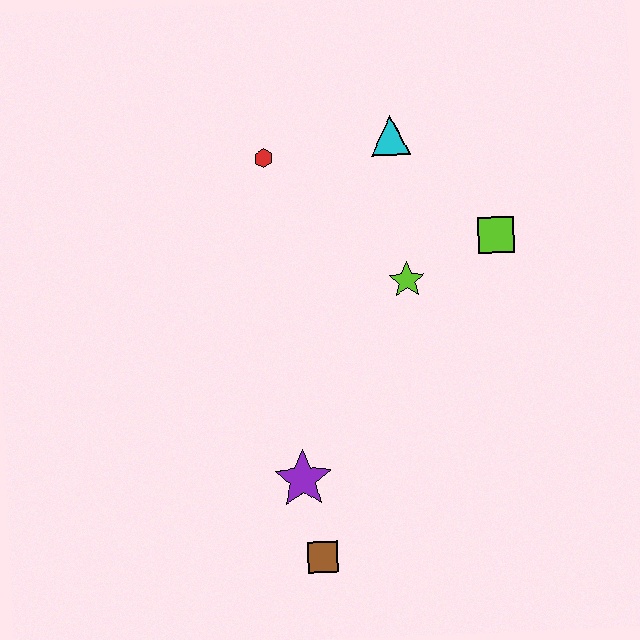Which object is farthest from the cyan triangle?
The brown square is farthest from the cyan triangle.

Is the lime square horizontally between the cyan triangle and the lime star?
No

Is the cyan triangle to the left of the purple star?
No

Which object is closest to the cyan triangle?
The red hexagon is closest to the cyan triangle.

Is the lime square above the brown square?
Yes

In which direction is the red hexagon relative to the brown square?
The red hexagon is above the brown square.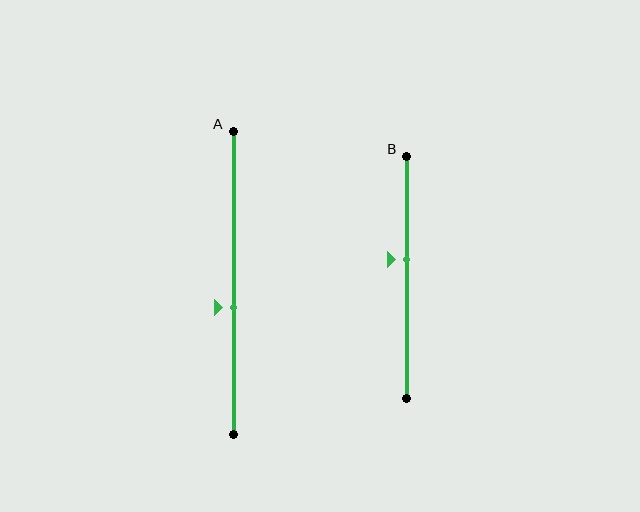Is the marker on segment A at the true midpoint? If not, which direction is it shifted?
No, the marker on segment A is shifted downward by about 8% of the segment length.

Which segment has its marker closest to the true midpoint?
Segment B has its marker closest to the true midpoint.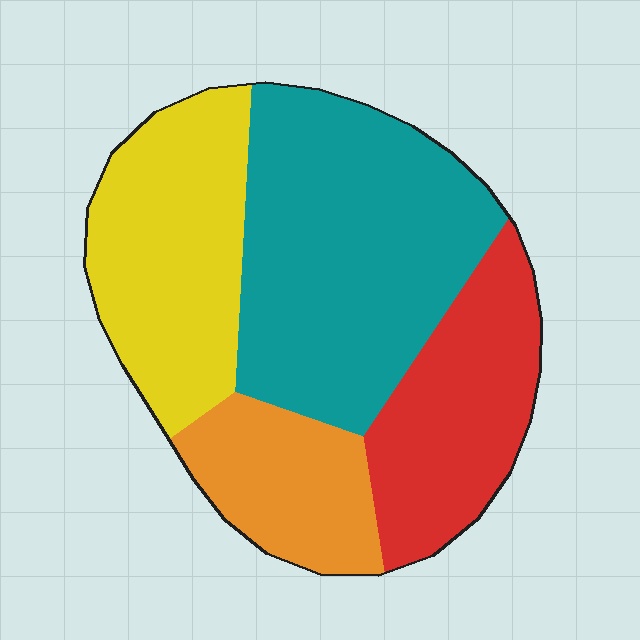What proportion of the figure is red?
Red takes up less than a quarter of the figure.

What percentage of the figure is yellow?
Yellow covers about 25% of the figure.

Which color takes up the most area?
Teal, at roughly 40%.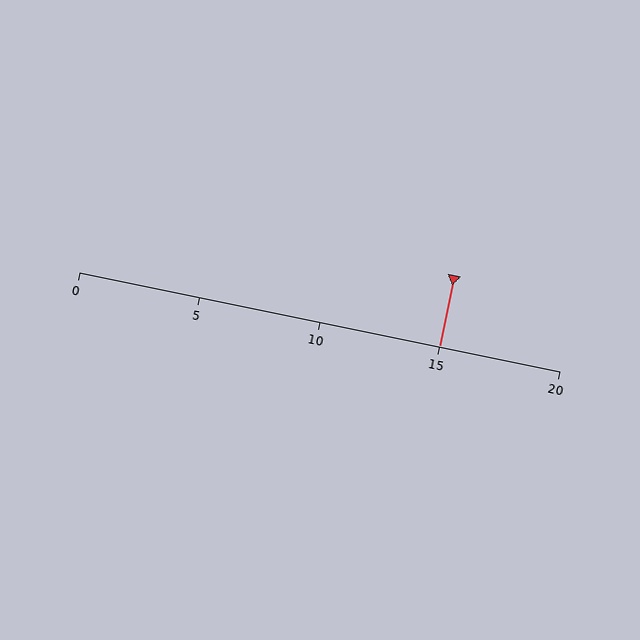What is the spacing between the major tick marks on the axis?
The major ticks are spaced 5 apart.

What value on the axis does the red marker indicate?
The marker indicates approximately 15.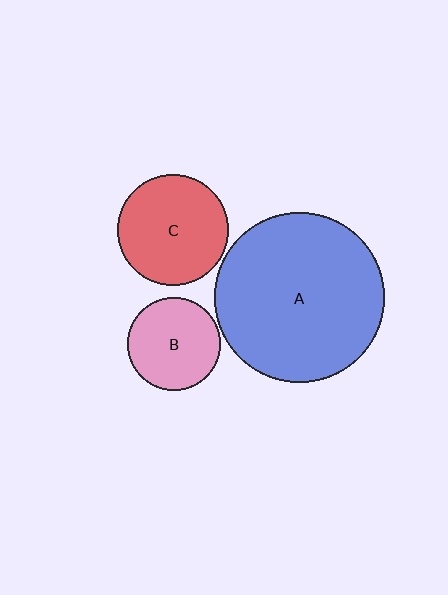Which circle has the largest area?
Circle A (blue).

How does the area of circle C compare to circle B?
Approximately 1.4 times.